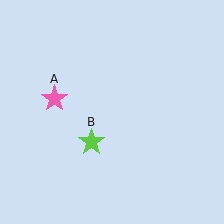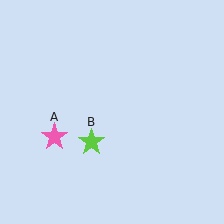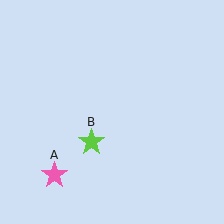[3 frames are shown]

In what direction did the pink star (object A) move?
The pink star (object A) moved down.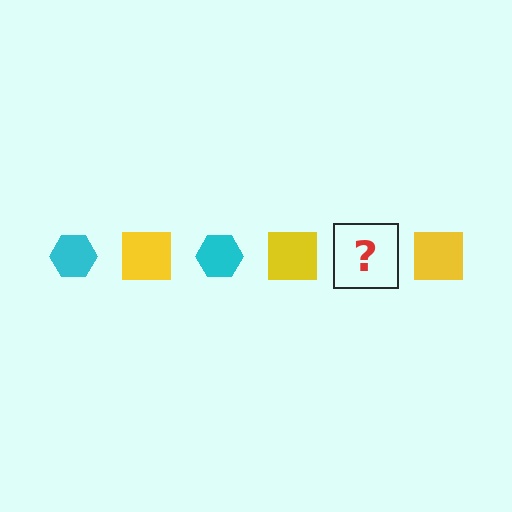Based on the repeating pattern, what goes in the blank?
The blank should be a cyan hexagon.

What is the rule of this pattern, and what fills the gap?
The rule is that the pattern alternates between cyan hexagon and yellow square. The gap should be filled with a cyan hexagon.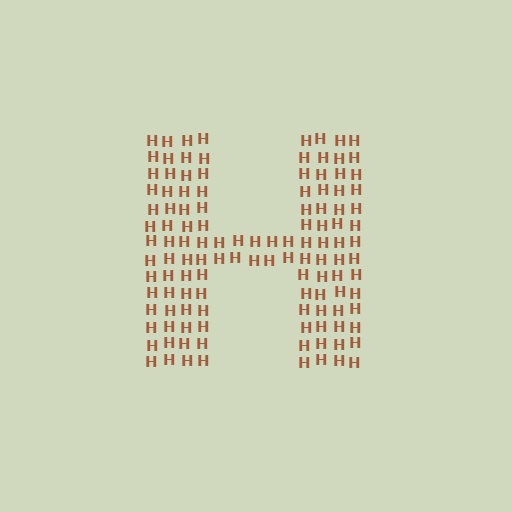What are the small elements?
The small elements are letter H's.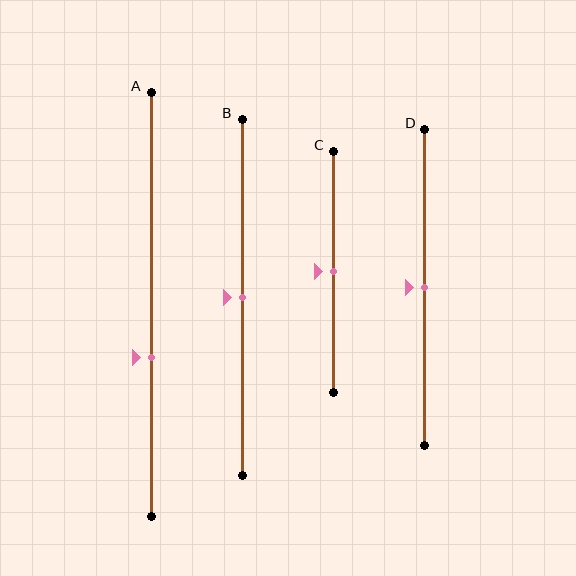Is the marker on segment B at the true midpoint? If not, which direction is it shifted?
Yes, the marker on segment B is at the true midpoint.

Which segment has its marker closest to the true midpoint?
Segment B has its marker closest to the true midpoint.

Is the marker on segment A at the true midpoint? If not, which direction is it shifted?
No, the marker on segment A is shifted downward by about 12% of the segment length.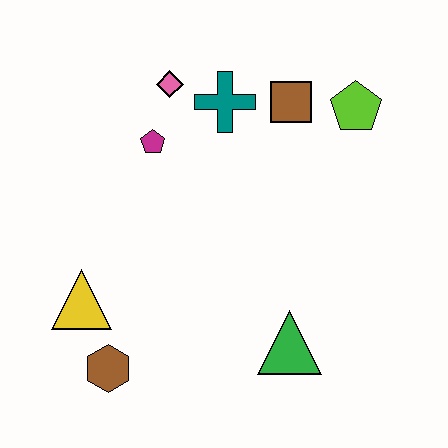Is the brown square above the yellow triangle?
Yes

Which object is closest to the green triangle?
The brown hexagon is closest to the green triangle.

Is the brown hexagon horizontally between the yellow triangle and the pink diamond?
Yes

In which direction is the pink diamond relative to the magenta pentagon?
The pink diamond is above the magenta pentagon.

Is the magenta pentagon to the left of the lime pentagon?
Yes